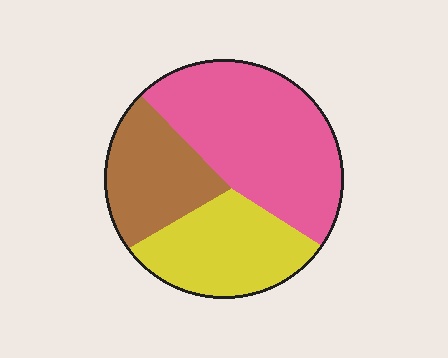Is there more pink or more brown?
Pink.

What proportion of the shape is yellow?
Yellow takes up about one quarter (1/4) of the shape.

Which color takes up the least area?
Brown, at roughly 25%.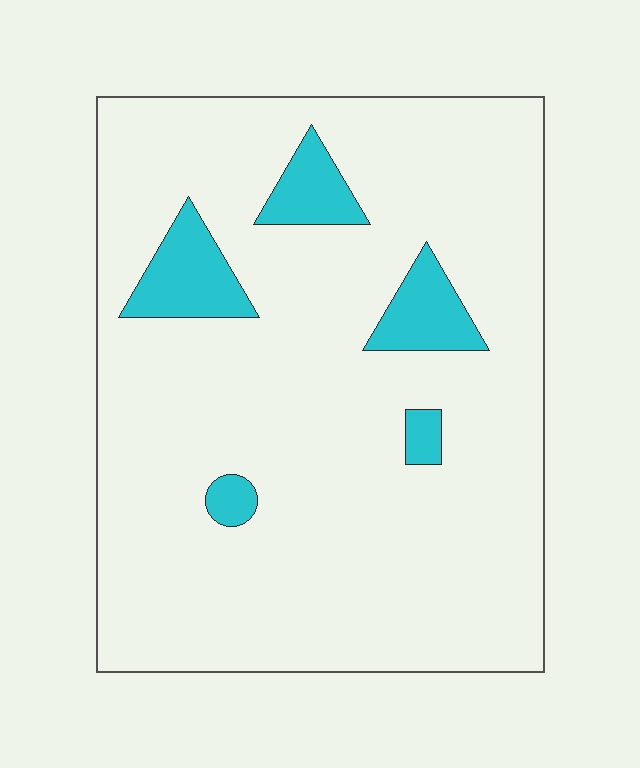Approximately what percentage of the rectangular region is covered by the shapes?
Approximately 10%.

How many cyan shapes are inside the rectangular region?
5.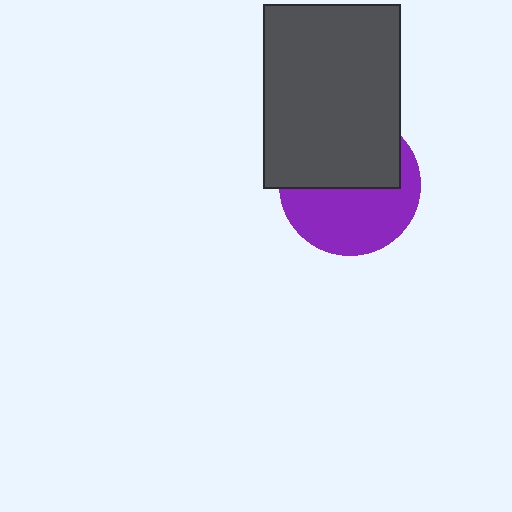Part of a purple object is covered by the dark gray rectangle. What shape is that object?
It is a circle.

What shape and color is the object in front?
The object in front is a dark gray rectangle.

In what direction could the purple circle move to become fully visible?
The purple circle could move down. That would shift it out from behind the dark gray rectangle entirely.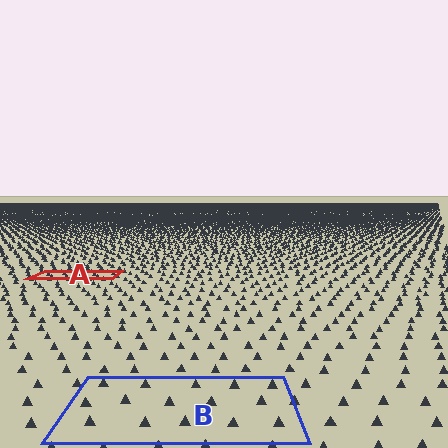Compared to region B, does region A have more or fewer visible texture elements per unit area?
Region A has more texture elements per unit area — they are packed more densely because it is farther away.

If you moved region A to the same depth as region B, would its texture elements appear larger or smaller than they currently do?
They would appear larger. At a closer depth, the same texture elements are projected at a bigger on-screen size.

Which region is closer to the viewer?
Region B is closer. The texture elements there are larger and more spread out.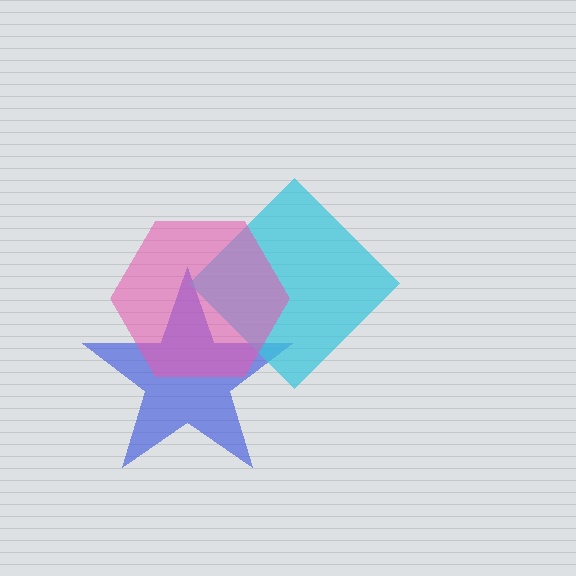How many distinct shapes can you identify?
There are 3 distinct shapes: a blue star, a cyan diamond, a pink hexagon.